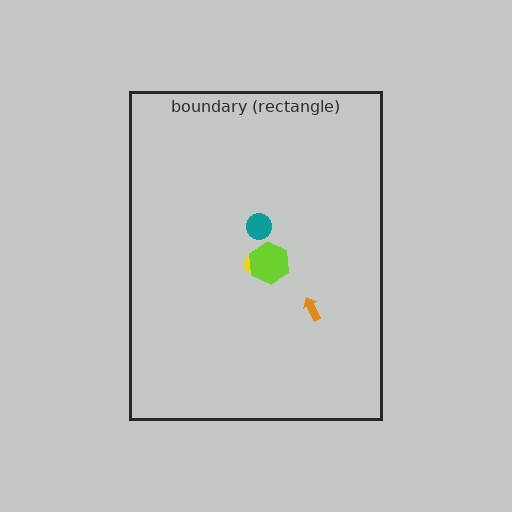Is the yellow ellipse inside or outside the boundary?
Inside.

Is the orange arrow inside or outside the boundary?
Inside.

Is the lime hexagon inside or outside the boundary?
Inside.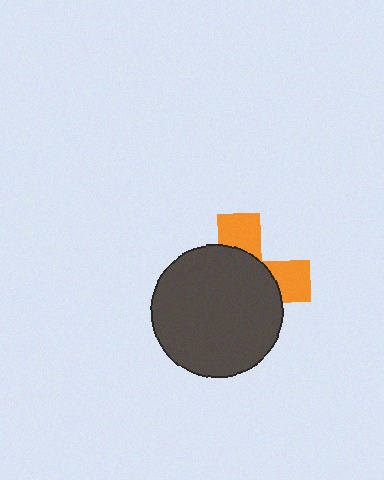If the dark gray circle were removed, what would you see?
You would see the complete orange cross.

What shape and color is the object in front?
The object in front is a dark gray circle.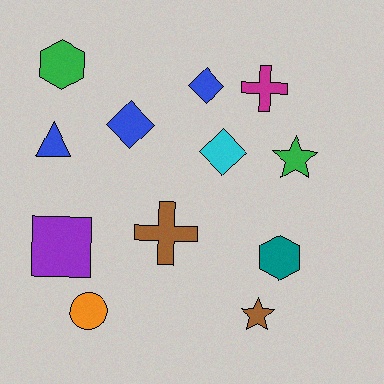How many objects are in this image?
There are 12 objects.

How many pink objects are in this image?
There are no pink objects.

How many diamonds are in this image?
There are 3 diamonds.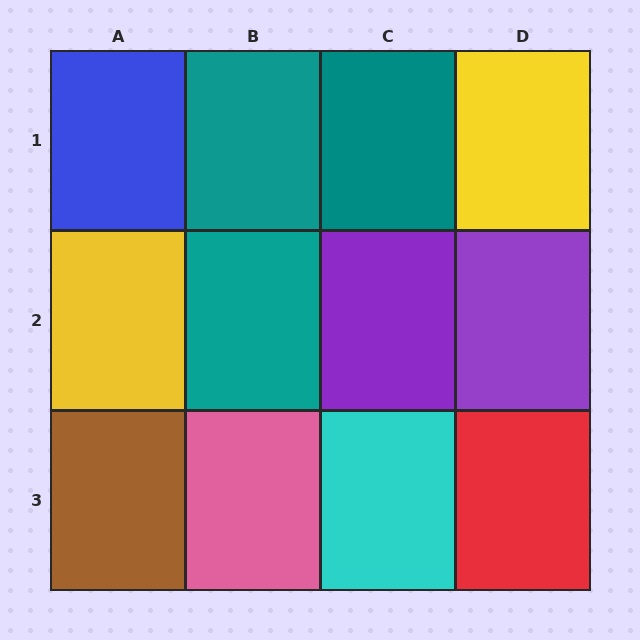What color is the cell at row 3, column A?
Brown.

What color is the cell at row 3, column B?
Pink.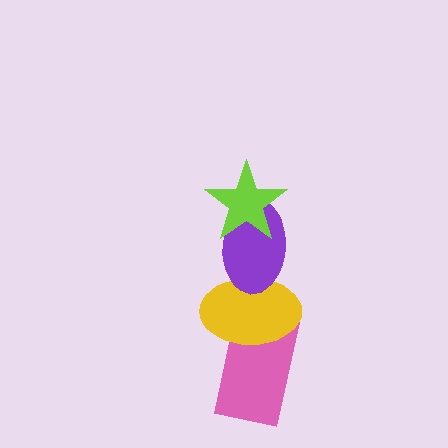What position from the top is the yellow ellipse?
The yellow ellipse is 3rd from the top.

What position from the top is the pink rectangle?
The pink rectangle is 4th from the top.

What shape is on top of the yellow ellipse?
The purple ellipse is on top of the yellow ellipse.